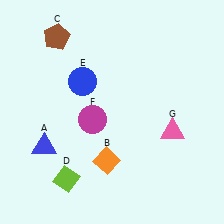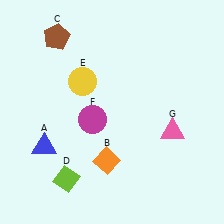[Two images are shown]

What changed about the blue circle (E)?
In Image 1, E is blue. In Image 2, it changed to yellow.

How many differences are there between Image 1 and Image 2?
There is 1 difference between the two images.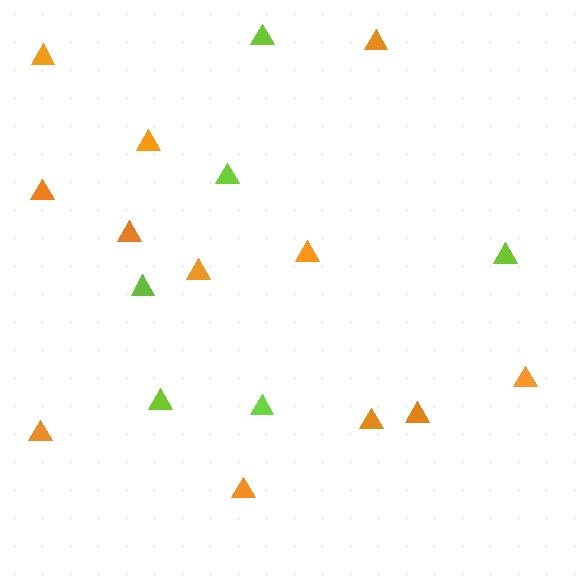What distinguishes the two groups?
There are 2 groups: one group of orange triangles (12) and one group of lime triangles (6).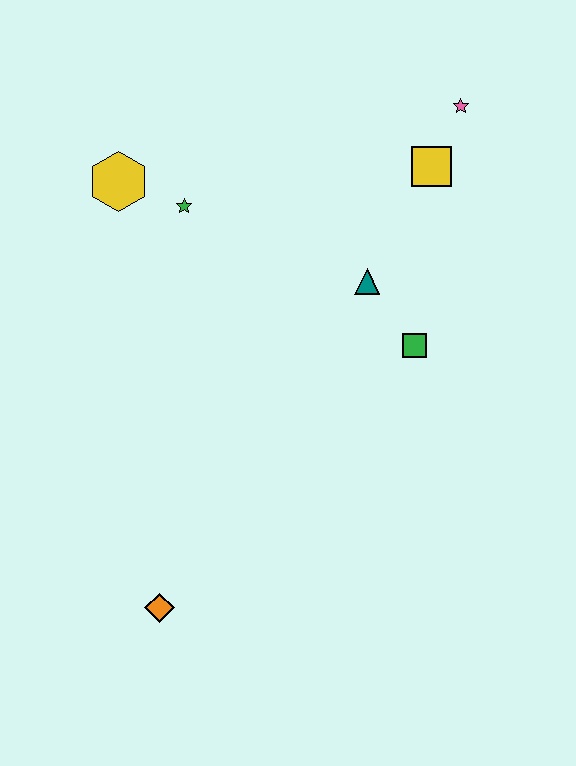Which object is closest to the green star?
The yellow hexagon is closest to the green star.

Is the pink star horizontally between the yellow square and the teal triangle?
No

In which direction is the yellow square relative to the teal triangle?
The yellow square is above the teal triangle.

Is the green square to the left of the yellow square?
Yes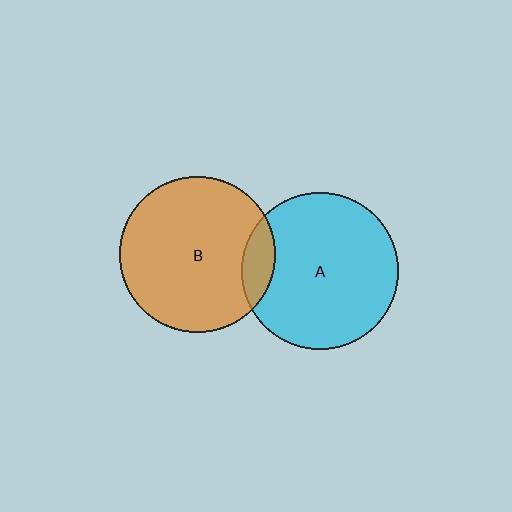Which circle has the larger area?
Circle A (cyan).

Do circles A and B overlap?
Yes.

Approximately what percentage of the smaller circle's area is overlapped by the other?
Approximately 10%.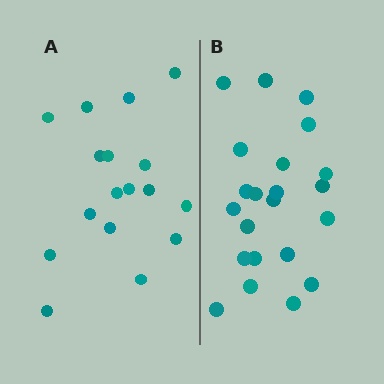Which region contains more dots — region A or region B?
Region B (the right region) has more dots.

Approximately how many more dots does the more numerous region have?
Region B has about 5 more dots than region A.